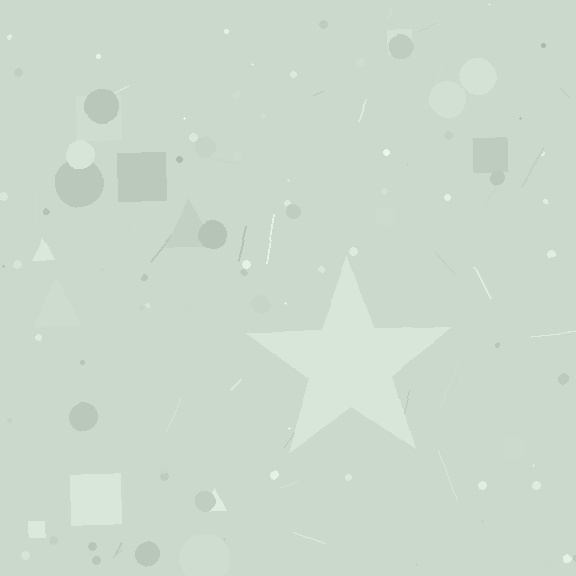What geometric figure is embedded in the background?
A star is embedded in the background.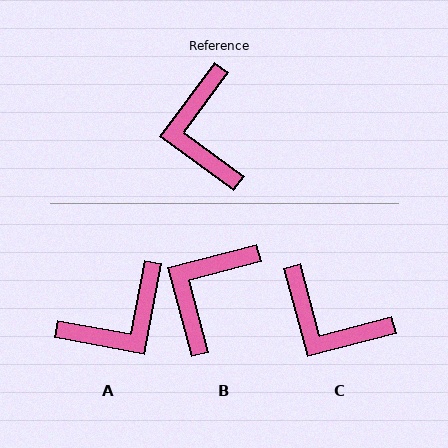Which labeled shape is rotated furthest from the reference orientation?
A, about 116 degrees away.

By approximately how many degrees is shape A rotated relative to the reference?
Approximately 116 degrees counter-clockwise.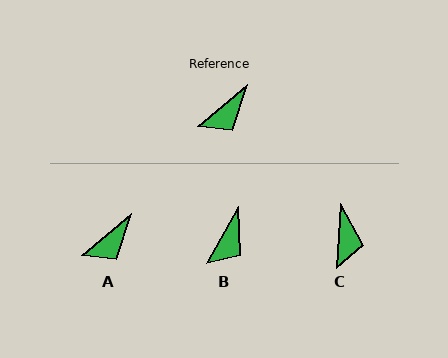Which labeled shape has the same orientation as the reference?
A.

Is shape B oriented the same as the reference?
No, it is off by about 21 degrees.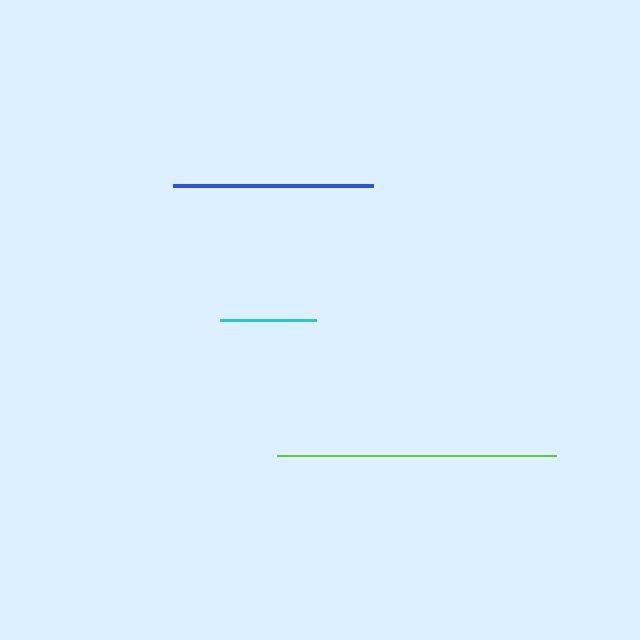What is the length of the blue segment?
The blue segment is approximately 200 pixels long.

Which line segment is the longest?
The lime line is the longest at approximately 279 pixels.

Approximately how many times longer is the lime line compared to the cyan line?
The lime line is approximately 2.9 times the length of the cyan line.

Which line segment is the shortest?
The cyan line is the shortest at approximately 96 pixels.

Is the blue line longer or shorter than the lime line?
The lime line is longer than the blue line.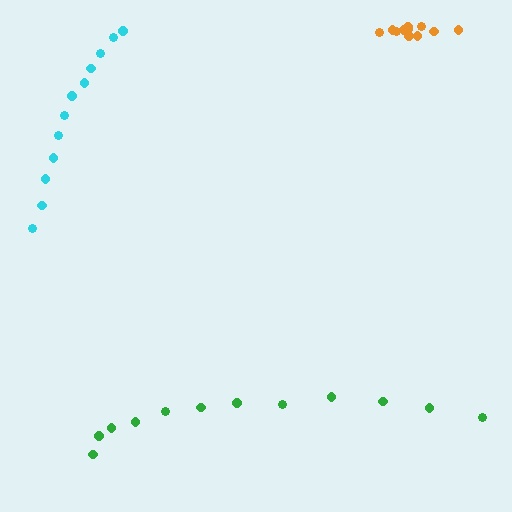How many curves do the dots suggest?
There are 3 distinct paths.